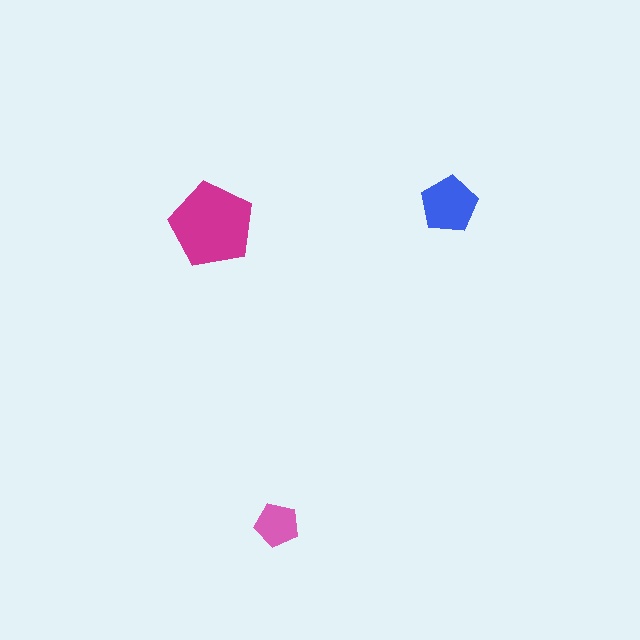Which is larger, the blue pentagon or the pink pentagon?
The blue one.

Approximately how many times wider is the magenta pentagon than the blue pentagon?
About 1.5 times wider.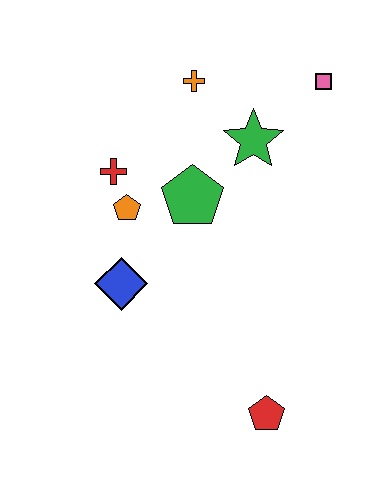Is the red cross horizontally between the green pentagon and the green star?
No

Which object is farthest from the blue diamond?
The pink square is farthest from the blue diamond.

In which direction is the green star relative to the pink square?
The green star is to the left of the pink square.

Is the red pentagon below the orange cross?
Yes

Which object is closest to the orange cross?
The green star is closest to the orange cross.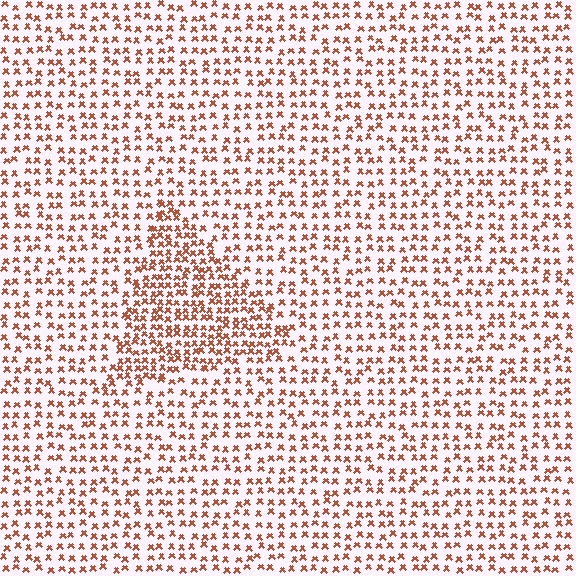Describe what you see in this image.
The image contains small brown elements arranged at two different densities. A triangle-shaped region is visible where the elements are more densely packed than the surrounding area.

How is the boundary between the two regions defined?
The boundary is defined by a change in element density (approximately 1.8x ratio). All elements are the same color, size, and shape.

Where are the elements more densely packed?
The elements are more densely packed inside the triangle boundary.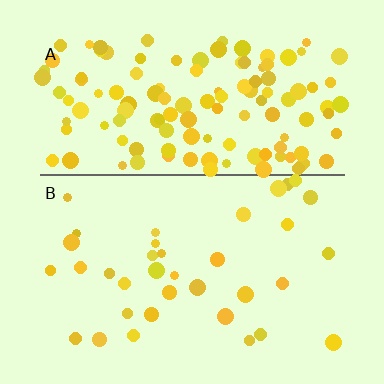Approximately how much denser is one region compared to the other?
Approximately 3.6× — region A over region B.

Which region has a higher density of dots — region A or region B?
A (the top).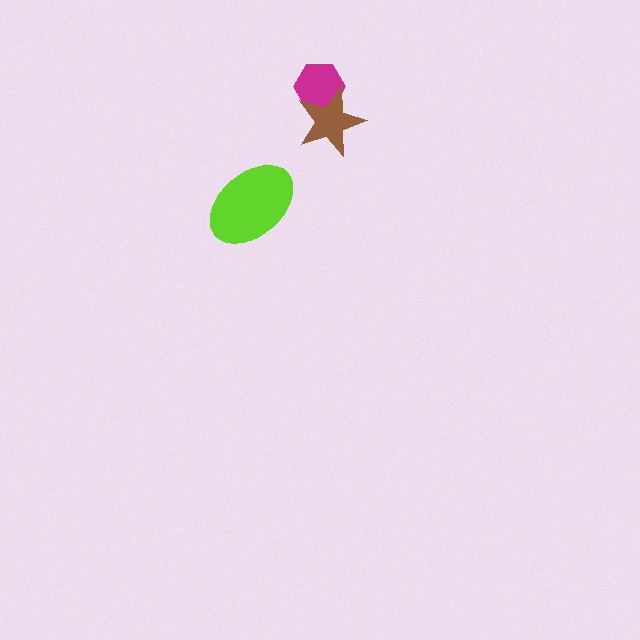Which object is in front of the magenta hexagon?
The brown star is in front of the magenta hexagon.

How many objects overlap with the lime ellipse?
0 objects overlap with the lime ellipse.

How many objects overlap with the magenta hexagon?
1 object overlaps with the magenta hexagon.